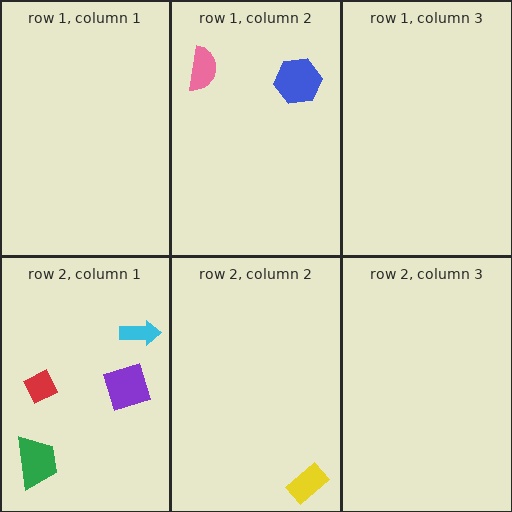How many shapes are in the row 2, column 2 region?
1.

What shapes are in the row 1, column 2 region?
The pink semicircle, the blue hexagon.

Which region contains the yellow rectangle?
The row 2, column 2 region.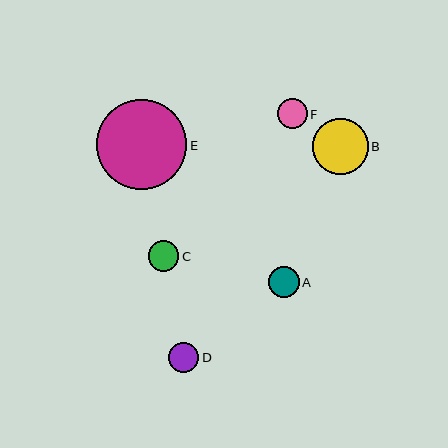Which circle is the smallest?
Circle F is the smallest with a size of approximately 30 pixels.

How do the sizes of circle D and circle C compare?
Circle D and circle C are approximately the same size.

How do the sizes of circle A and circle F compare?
Circle A and circle F are approximately the same size.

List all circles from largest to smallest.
From largest to smallest: E, B, A, D, C, F.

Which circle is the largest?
Circle E is the largest with a size of approximately 90 pixels.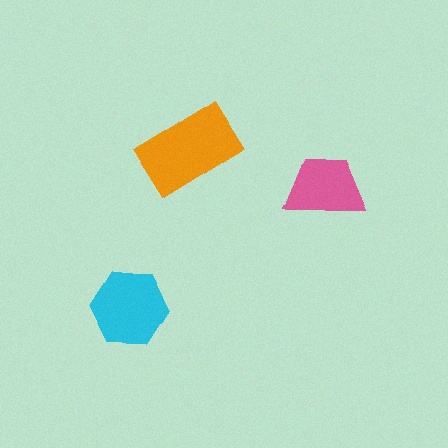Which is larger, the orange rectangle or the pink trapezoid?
The orange rectangle.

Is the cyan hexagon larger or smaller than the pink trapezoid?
Larger.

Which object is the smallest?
The pink trapezoid.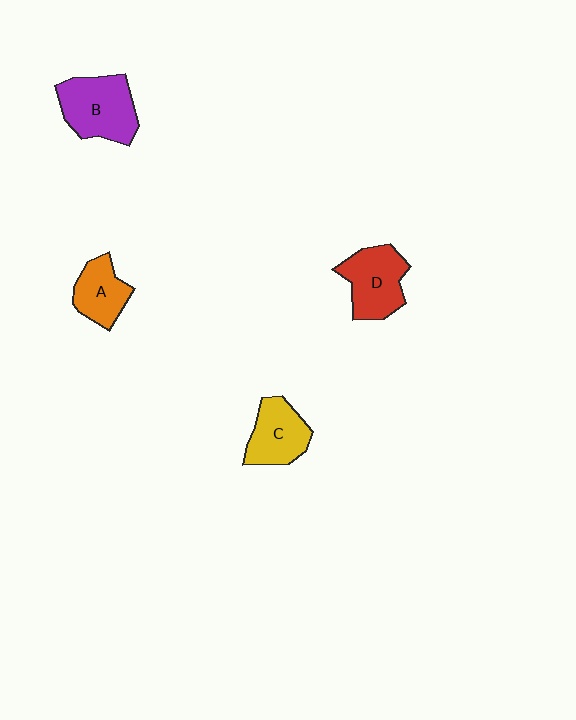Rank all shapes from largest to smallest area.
From largest to smallest: B (purple), D (red), C (yellow), A (orange).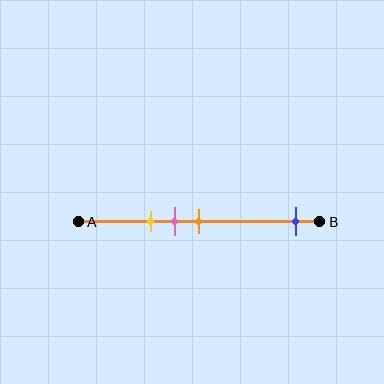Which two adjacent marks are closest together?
The pink and orange marks are the closest adjacent pair.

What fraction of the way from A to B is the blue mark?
The blue mark is approximately 90% (0.9) of the way from A to B.